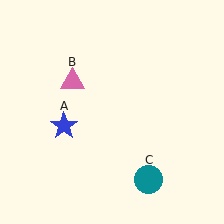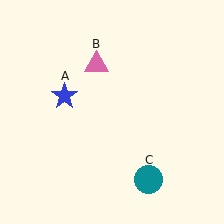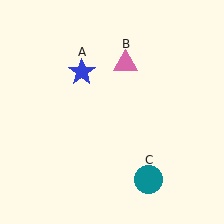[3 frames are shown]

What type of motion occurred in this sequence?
The blue star (object A), pink triangle (object B) rotated clockwise around the center of the scene.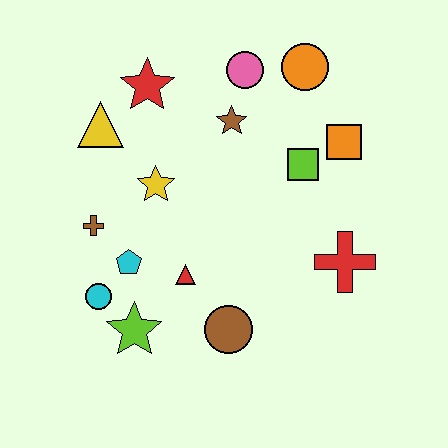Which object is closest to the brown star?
The pink circle is closest to the brown star.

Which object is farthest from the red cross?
The yellow triangle is farthest from the red cross.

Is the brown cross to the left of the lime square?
Yes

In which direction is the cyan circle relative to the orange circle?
The cyan circle is below the orange circle.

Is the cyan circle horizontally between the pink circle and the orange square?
No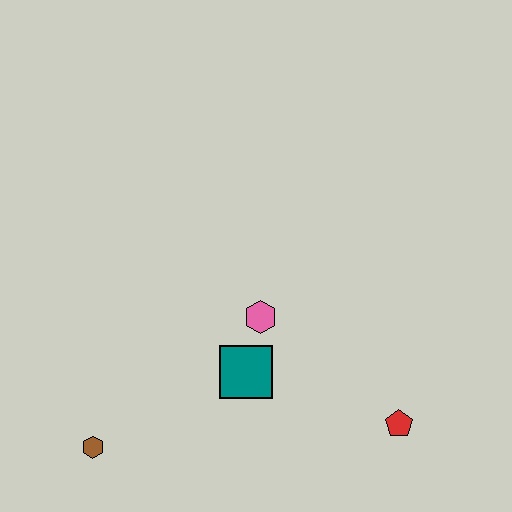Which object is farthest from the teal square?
The brown hexagon is farthest from the teal square.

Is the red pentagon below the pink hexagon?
Yes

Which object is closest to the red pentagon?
The teal square is closest to the red pentagon.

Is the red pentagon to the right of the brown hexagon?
Yes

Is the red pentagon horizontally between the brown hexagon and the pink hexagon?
No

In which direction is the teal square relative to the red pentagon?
The teal square is to the left of the red pentagon.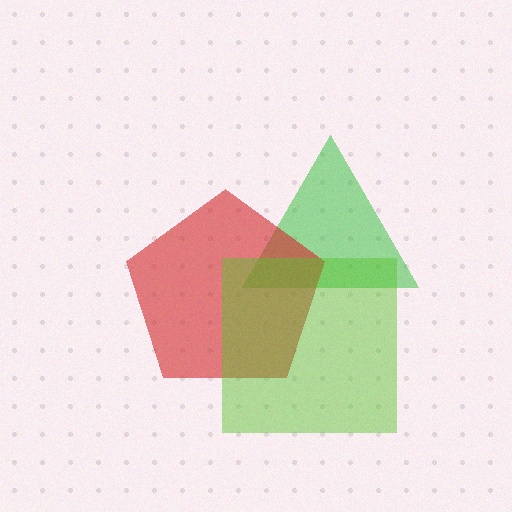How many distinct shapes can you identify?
There are 3 distinct shapes: a green triangle, a red pentagon, a lime square.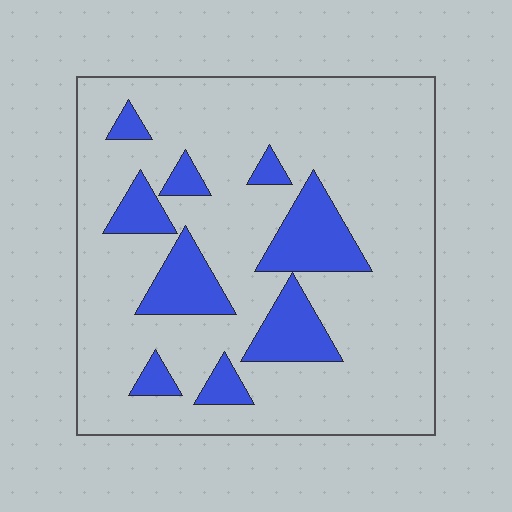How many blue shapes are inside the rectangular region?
9.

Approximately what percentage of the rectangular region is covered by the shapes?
Approximately 20%.